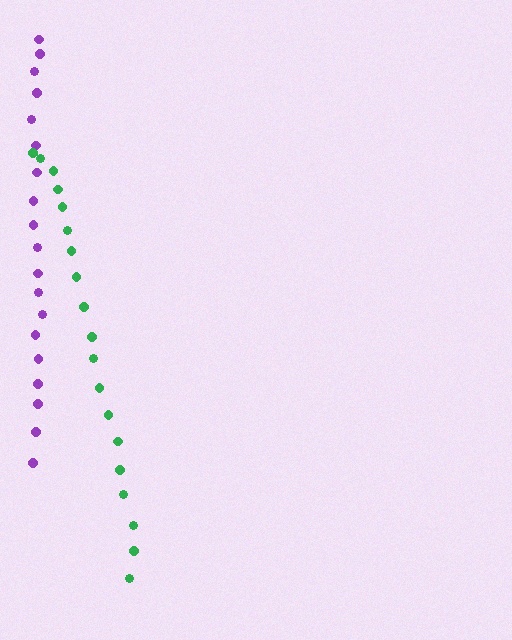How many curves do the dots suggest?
There are 2 distinct paths.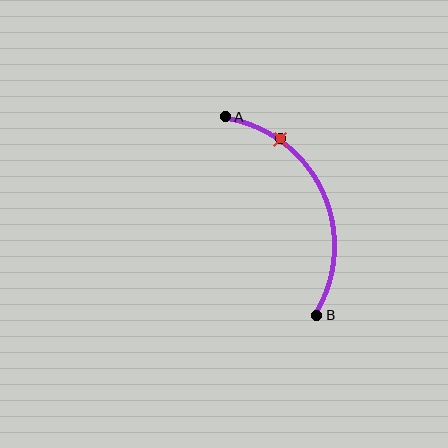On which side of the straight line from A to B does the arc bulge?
The arc bulges to the right of the straight line connecting A and B.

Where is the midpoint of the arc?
The arc midpoint is the point on the curve farthest from the straight line joining A and B. It sits to the right of that line.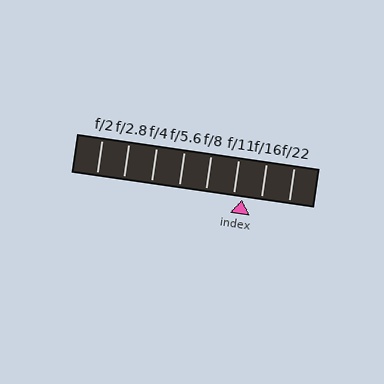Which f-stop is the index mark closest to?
The index mark is closest to f/11.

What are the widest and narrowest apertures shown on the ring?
The widest aperture shown is f/2 and the narrowest is f/22.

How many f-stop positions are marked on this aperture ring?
There are 8 f-stop positions marked.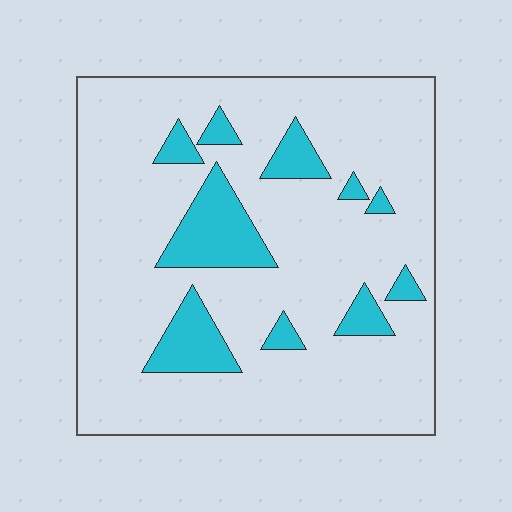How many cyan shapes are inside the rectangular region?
10.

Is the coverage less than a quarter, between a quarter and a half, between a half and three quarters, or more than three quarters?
Less than a quarter.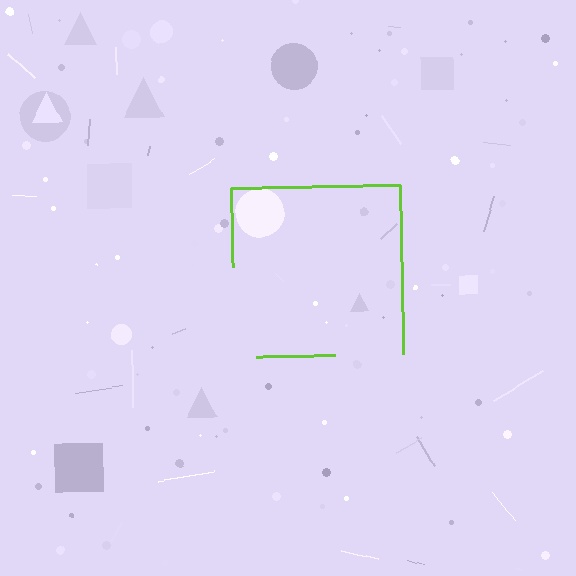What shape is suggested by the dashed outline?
The dashed outline suggests a square.